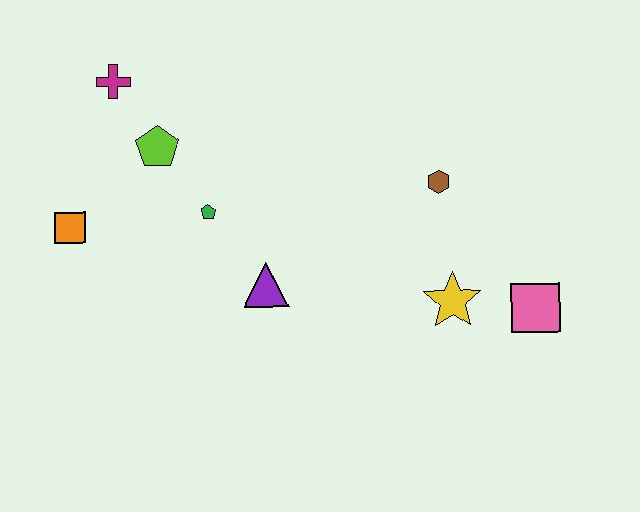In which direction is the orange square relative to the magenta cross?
The orange square is below the magenta cross.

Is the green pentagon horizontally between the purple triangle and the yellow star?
No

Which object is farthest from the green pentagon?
The pink square is farthest from the green pentagon.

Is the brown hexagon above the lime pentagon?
No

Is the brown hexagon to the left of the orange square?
No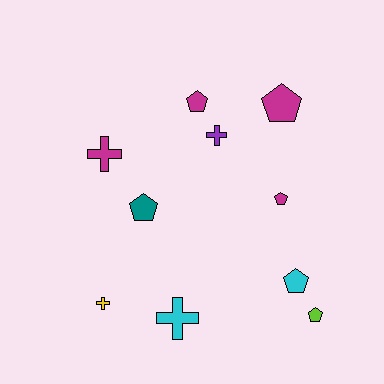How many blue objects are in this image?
There are no blue objects.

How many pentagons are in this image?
There are 6 pentagons.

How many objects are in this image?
There are 10 objects.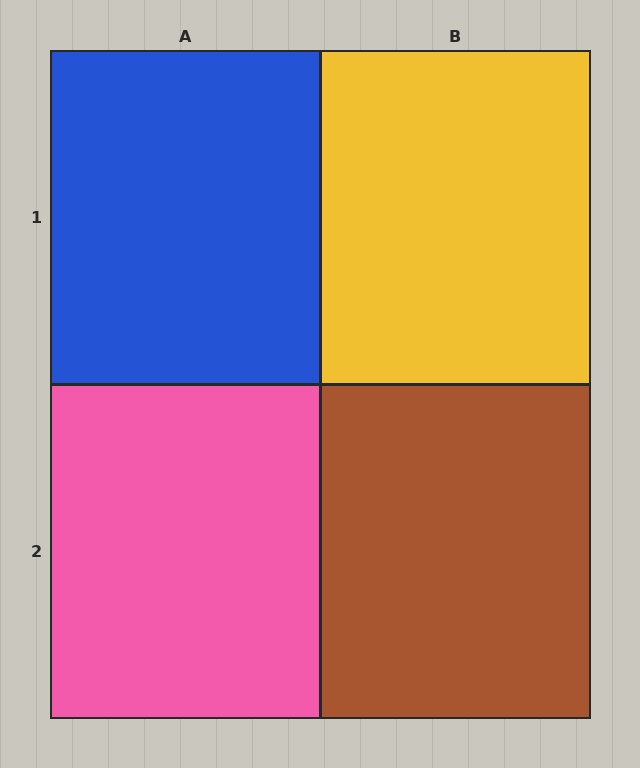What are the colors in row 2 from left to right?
Pink, brown.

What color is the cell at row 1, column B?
Yellow.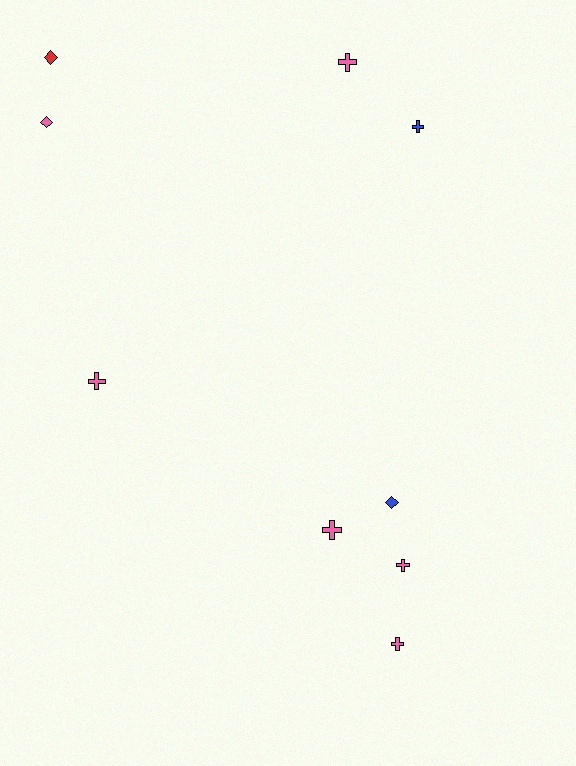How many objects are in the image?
There are 9 objects.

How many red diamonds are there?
There is 1 red diamond.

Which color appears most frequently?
Pink, with 6 objects.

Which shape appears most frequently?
Cross, with 6 objects.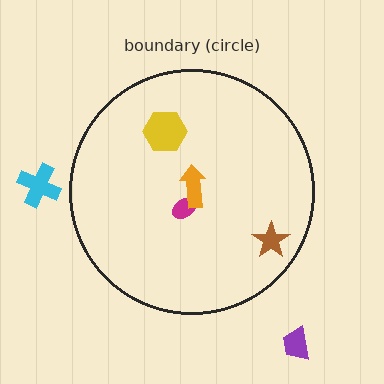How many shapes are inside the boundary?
4 inside, 2 outside.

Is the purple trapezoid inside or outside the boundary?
Outside.